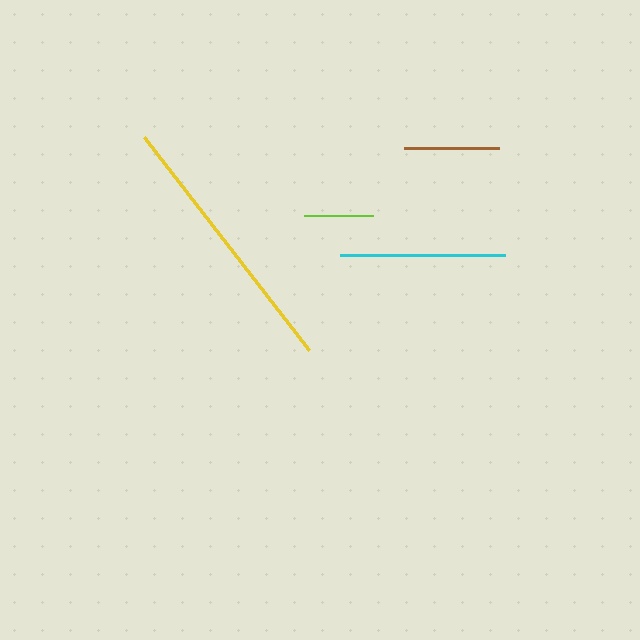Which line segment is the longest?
The yellow line is the longest at approximately 270 pixels.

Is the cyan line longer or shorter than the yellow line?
The yellow line is longer than the cyan line.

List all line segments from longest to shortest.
From longest to shortest: yellow, cyan, brown, lime.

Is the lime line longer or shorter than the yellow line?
The yellow line is longer than the lime line.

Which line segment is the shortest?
The lime line is the shortest at approximately 69 pixels.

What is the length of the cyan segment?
The cyan segment is approximately 166 pixels long.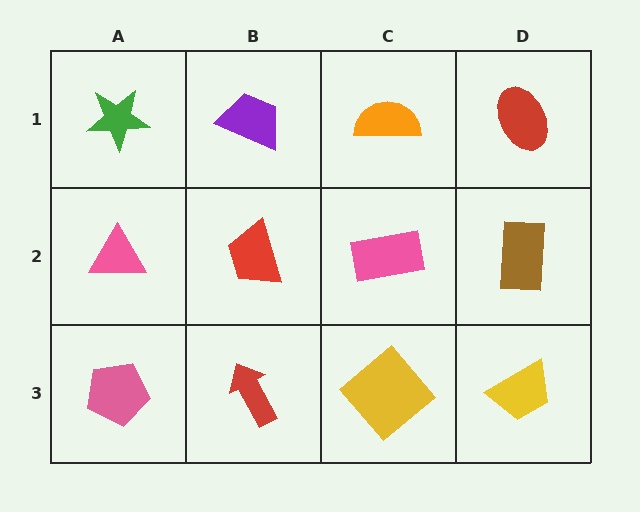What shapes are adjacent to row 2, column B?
A purple trapezoid (row 1, column B), a red arrow (row 3, column B), a pink triangle (row 2, column A), a pink rectangle (row 2, column C).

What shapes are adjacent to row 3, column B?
A red trapezoid (row 2, column B), a pink pentagon (row 3, column A), a yellow diamond (row 3, column C).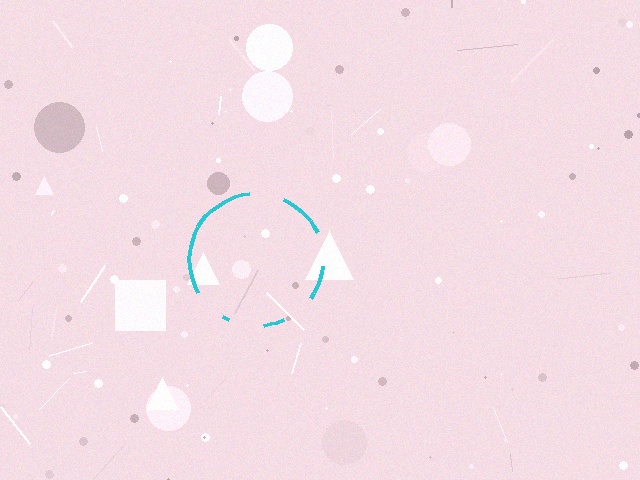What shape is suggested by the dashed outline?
The dashed outline suggests a circle.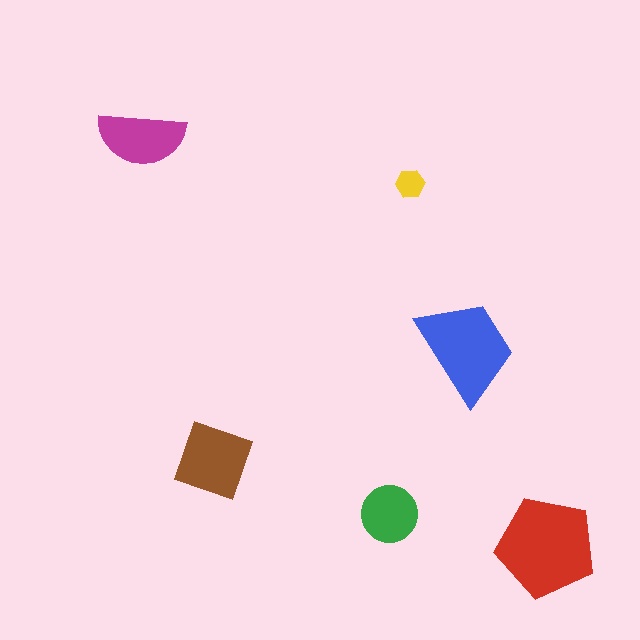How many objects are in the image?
There are 6 objects in the image.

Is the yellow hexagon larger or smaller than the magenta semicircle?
Smaller.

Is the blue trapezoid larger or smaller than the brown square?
Larger.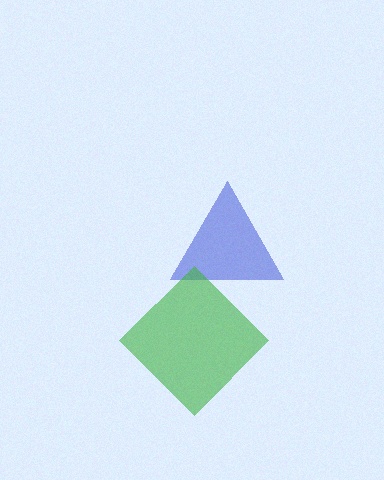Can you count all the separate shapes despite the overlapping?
Yes, there are 2 separate shapes.